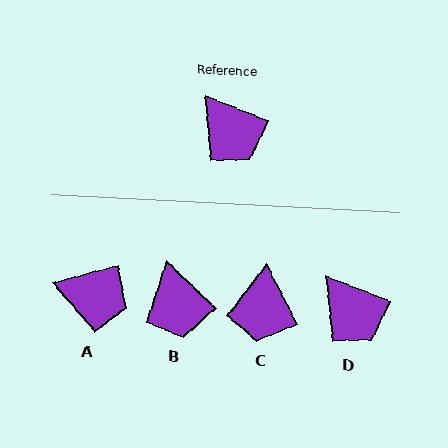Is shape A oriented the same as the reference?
No, it is off by about 35 degrees.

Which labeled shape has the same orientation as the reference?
D.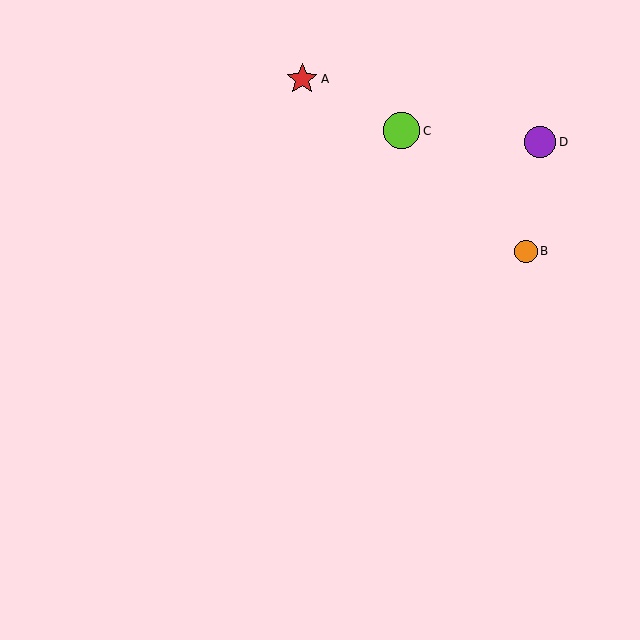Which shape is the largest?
The lime circle (labeled C) is the largest.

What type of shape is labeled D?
Shape D is a purple circle.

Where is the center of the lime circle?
The center of the lime circle is at (402, 131).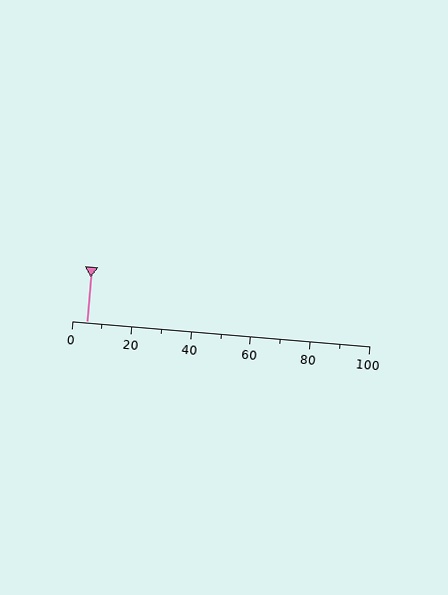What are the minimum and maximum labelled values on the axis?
The axis runs from 0 to 100.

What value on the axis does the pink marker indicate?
The marker indicates approximately 5.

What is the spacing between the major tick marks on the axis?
The major ticks are spaced 20 apart.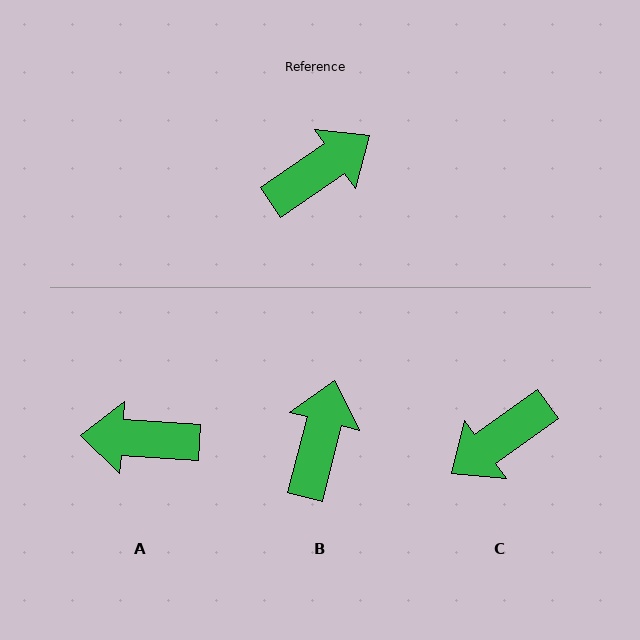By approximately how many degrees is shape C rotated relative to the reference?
Approximately 179 degrees clockwise.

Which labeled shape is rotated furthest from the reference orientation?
C, about 179 degrees away.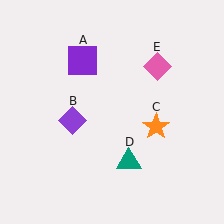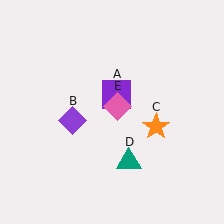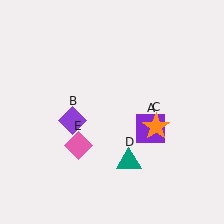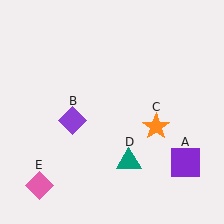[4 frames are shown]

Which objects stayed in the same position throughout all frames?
Purple diamond (object B) and orange star (object C) and teal triangle (object D) remained stationary.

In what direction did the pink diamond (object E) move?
The pink diamond (object E) moved down and to the left.